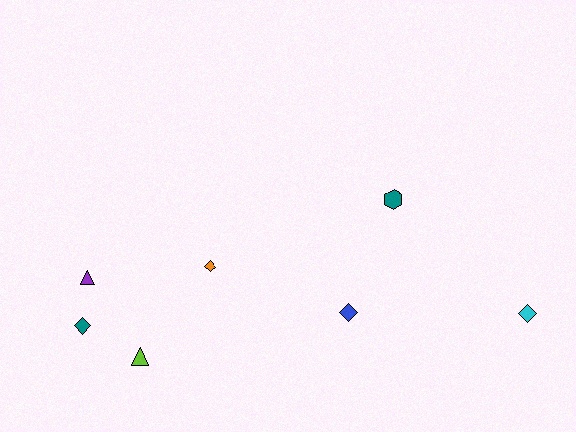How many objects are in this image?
There are 7 objects.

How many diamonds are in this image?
There are 4 diamonds.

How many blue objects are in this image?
There is 1 blue object.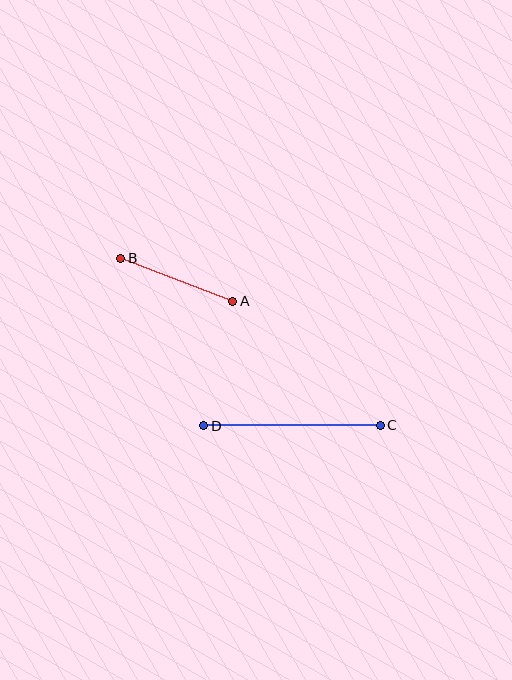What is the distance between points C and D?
The distance is approximately 176 pixels.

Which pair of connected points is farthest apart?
Points C and D are farthest apart.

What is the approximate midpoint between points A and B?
The midpoint is at approximately (177, 280) pixels.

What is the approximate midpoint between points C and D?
The midpoint is at approximately (292, 426) pixels.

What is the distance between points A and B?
The distance is approximately 120 pixels.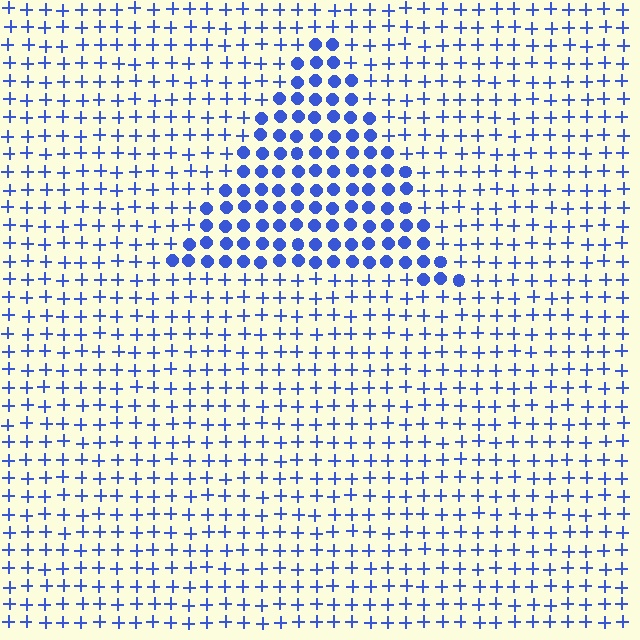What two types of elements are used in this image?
The image uses circles inside the triangle region and plus signs outside it.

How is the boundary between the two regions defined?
The boundary is defined by a change in element shape: circles inside vs. plus signs outside. All elements share the same color and spacing.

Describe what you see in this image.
The image is filled with small blue elements arranged in a uniform grid. A triangle-shaped region contains circles, while the surrounding area contains plus signs. The boundary is defined purely by the change in element shape.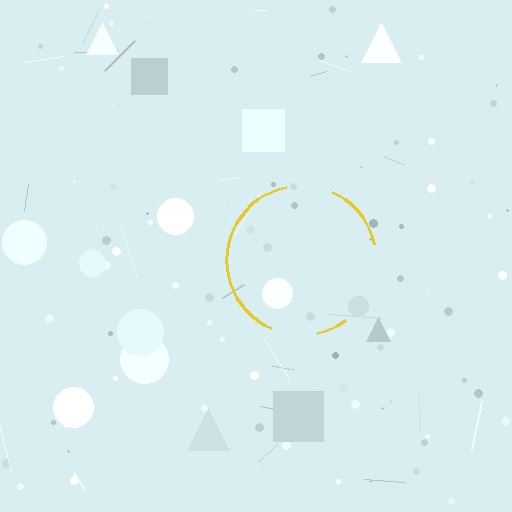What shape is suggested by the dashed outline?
The dashed outline suggests a circle.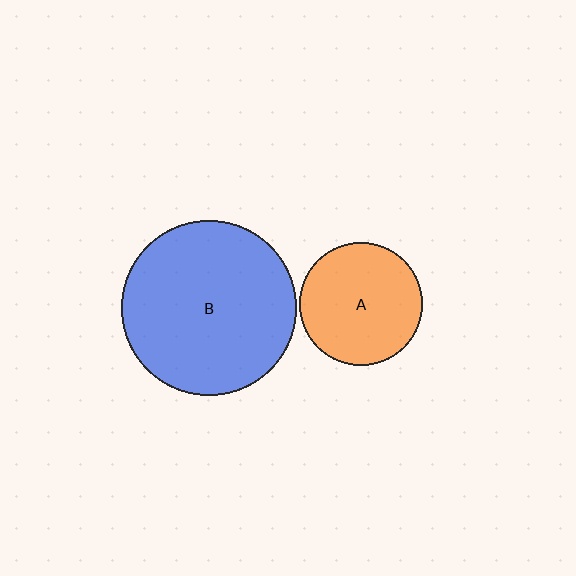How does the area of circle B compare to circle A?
Approximately 2.0 times.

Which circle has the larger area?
Circle B (blue).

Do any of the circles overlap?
No, none of the circles overlap.